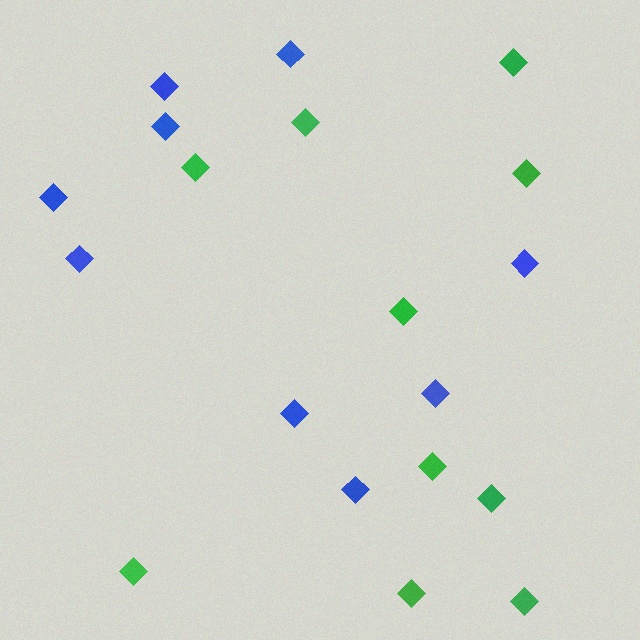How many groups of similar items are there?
There are 2 groups: one group of blue diamonds (9) and one group of green diamonds (10).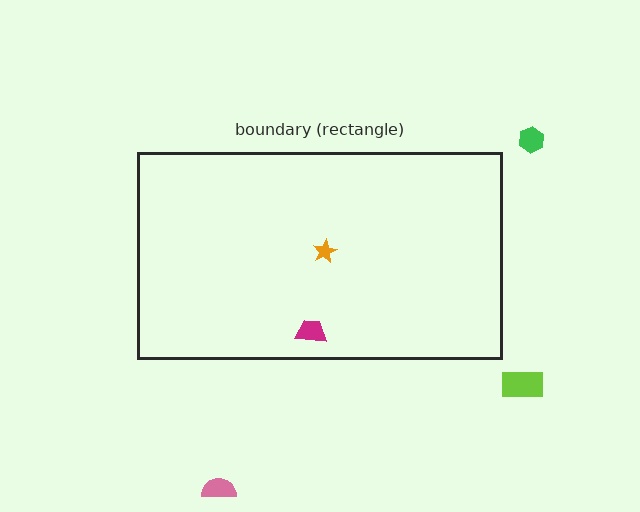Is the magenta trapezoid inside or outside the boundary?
Inside.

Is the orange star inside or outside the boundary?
Inside.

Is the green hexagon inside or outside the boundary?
Outside.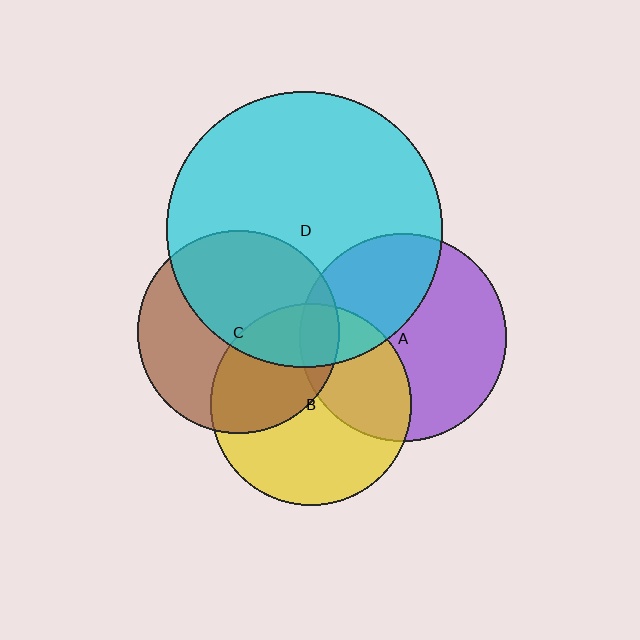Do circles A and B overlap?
Yes.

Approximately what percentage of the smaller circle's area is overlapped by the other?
Approximately 35%.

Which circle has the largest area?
Circle D (cyan).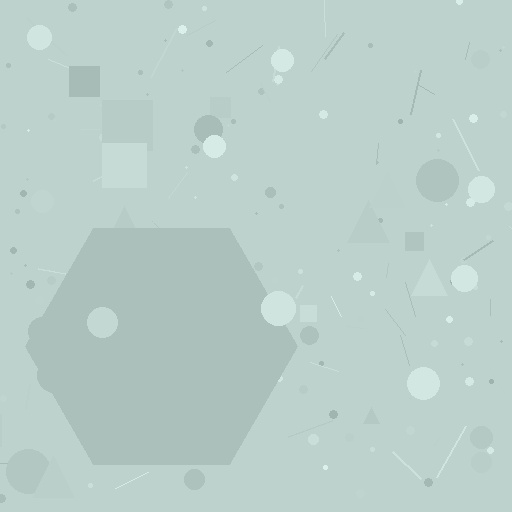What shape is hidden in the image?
A hexagon is hidden in the image.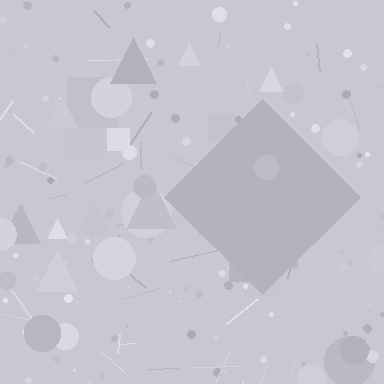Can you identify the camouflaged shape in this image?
The camouflaged shape is a diamond.